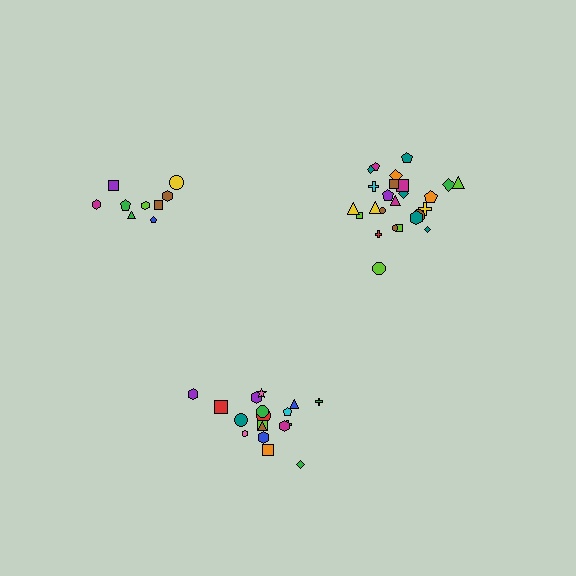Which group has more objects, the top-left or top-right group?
The top-right group.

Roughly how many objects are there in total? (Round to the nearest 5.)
Roughly 55 objects in total.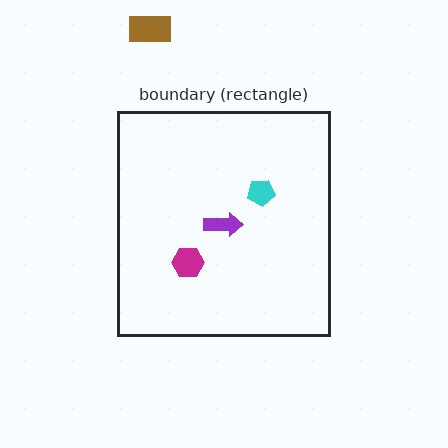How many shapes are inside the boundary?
3 inside, 1 outside.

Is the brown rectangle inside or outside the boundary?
Outside.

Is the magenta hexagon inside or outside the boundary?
Inside.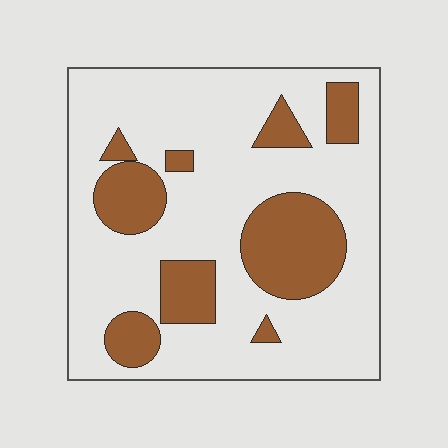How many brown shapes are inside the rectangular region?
9.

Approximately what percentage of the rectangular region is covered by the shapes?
Approximately 25%.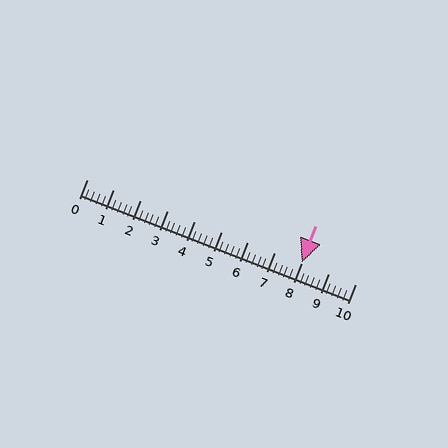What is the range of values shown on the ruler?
The ruler shows values from 0 to 10.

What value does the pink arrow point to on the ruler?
The pink arrow points to approximately 8.0.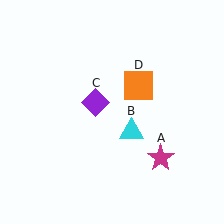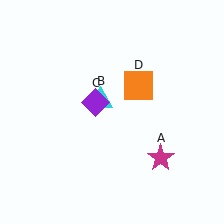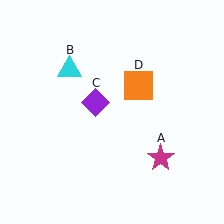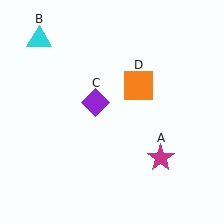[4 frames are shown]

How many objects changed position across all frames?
1 object changed position: cyan triangle (object B).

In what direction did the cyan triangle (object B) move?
The cyan triangle (object B) moved up and to the left.